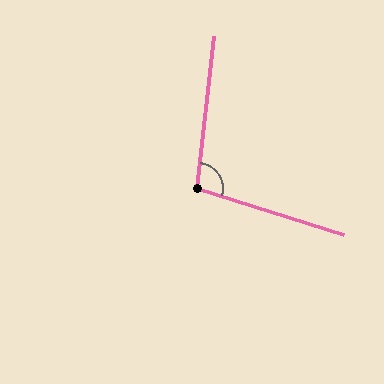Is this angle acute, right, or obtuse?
It is obtuse.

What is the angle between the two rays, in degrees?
Approximately 101 degrees.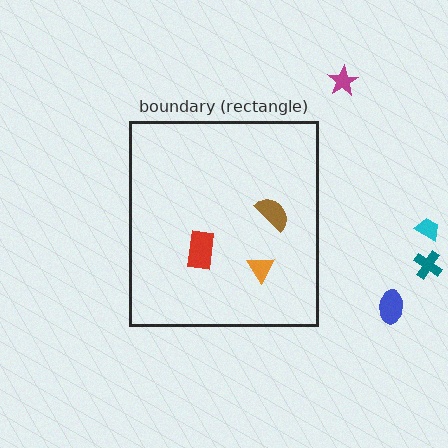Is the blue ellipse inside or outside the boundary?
Outside.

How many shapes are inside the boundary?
3 inside, 4 outside.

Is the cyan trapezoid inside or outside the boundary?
Outside.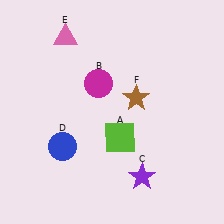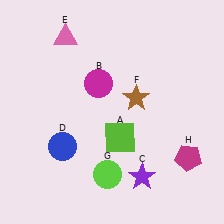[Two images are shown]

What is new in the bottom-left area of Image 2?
A lime circle (G) was added in the bottom-left area of Image 2.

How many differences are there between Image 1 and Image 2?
There are 2 differences between the two images.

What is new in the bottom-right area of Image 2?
A magenta pentagon (H) was added in the bottom-right area of Image 2.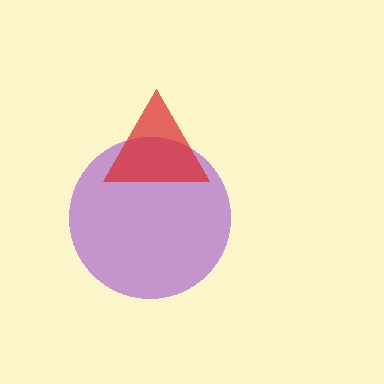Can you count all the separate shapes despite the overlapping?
Yes, there are 2 separate shapes.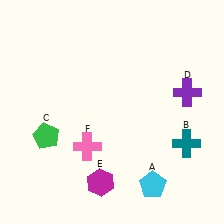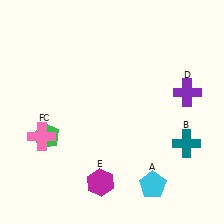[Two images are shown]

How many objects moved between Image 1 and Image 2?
1 object moved between the two images.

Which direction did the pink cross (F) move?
The pink cross (F) moved left.